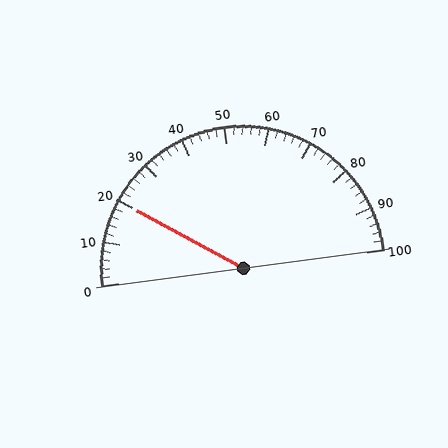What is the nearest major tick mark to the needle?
The nearest major tick mark is 20.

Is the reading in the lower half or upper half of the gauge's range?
The reading is in the lower half of the range (0 to 100).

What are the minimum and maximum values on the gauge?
The gauge ranges from 0 to 100.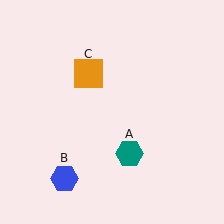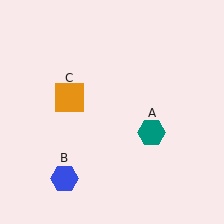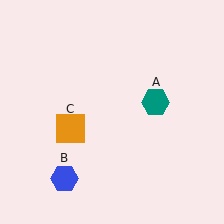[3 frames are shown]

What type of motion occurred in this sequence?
The teal hexagon (object A), orange square (object C) rotated counterclockwise around the center of the scene.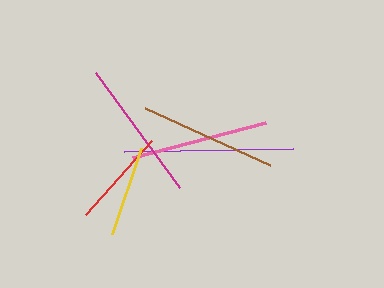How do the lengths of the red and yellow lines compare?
The red and yellow lines are approximately the same length.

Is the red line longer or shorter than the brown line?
The brown line is longer than the red line.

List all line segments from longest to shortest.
From longest to shortest: purple, magenta, pink, brown, red, yellow.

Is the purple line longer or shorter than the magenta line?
The purple line is longer than the magenta line.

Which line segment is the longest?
The purple line is the longest at approximately 169 pixels.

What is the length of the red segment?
The red segment is approximately 100 pixels long.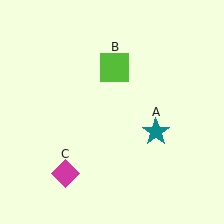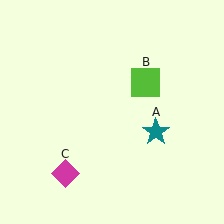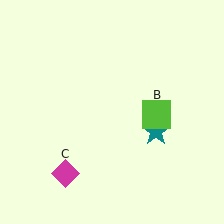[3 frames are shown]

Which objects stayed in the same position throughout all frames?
Teal star (object A) and magenta diamond (object C) remained stationary.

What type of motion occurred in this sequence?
The lime square (object B) rotated clockwise around the center of the scene.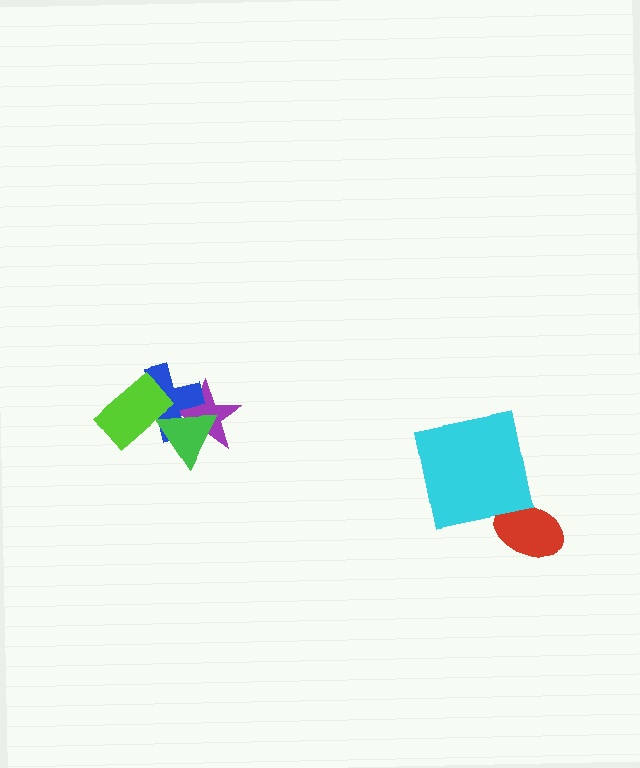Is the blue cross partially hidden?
Yes, it is partially covered by another shape.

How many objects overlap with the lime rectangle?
2 objects overlap with the lime rectangle.